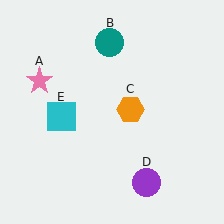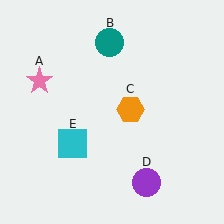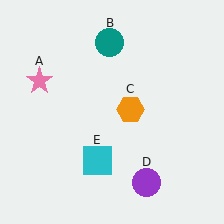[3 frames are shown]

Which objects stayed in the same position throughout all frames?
Pink star (object A) and teal circle (object B) and orange hexagon (object C) and purple circle (object D) remained stationary.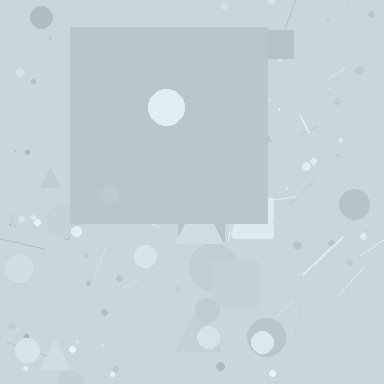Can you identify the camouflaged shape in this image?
The camouflaged shape is a square.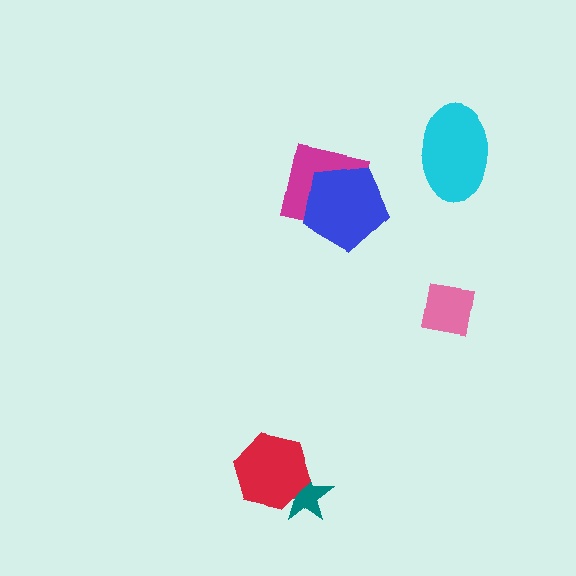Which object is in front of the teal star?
The red hexagon is in front of the teal star.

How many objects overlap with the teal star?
1 object overlaps with the teal star.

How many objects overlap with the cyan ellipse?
0 objects overlap with the cyan ellipse.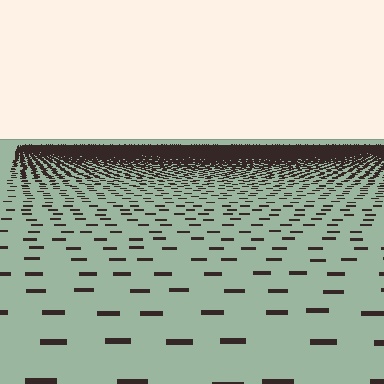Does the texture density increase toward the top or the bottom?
Density increases toward the top.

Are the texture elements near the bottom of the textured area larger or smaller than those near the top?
Larger. Near the bottom, elements are closer to the viewer and appear at a bigger on-screen size.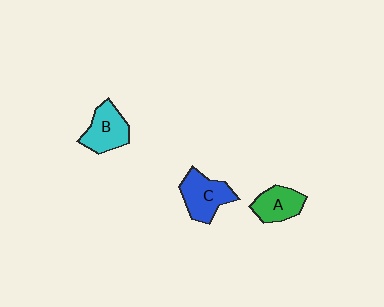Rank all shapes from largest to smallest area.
From largest to smallest: C (blue), B (cyan), A (green).